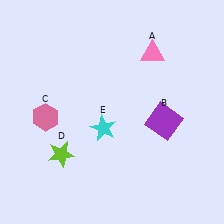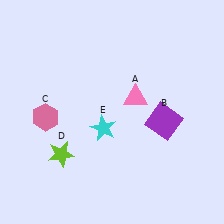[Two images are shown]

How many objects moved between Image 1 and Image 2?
1 object moved between the two images.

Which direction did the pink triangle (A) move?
The pink triangle (A) moved down.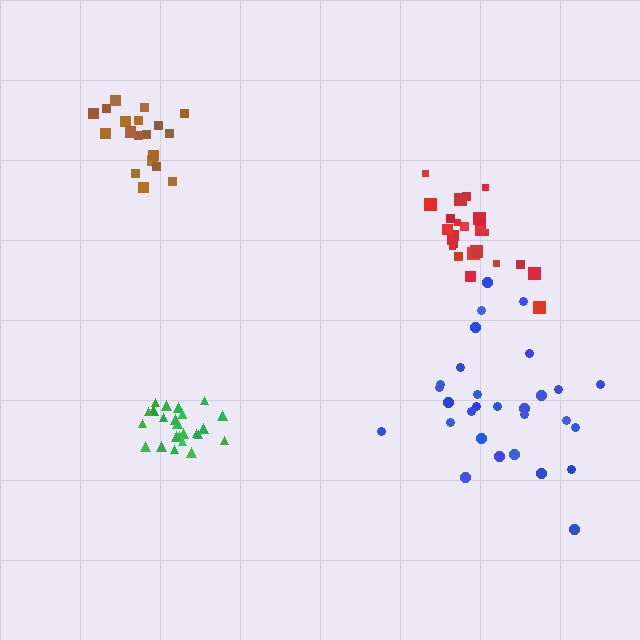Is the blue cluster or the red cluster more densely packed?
Red.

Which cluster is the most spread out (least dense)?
Blue.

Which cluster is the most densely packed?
Green.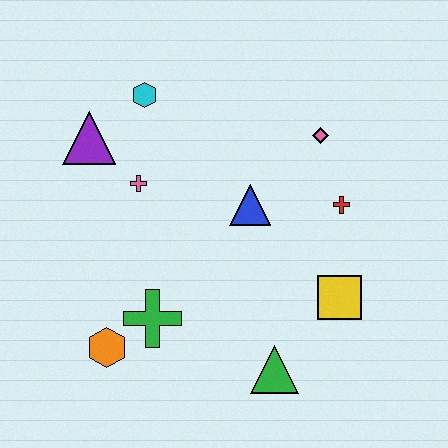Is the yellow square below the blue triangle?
Yes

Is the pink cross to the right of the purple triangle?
Yes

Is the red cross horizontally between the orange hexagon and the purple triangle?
No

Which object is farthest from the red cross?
The orange hexagon is farthest from the red cross.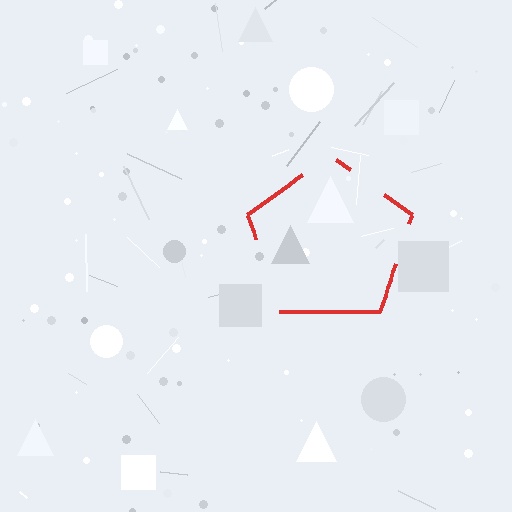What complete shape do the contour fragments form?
The contour fragments form a pentagon.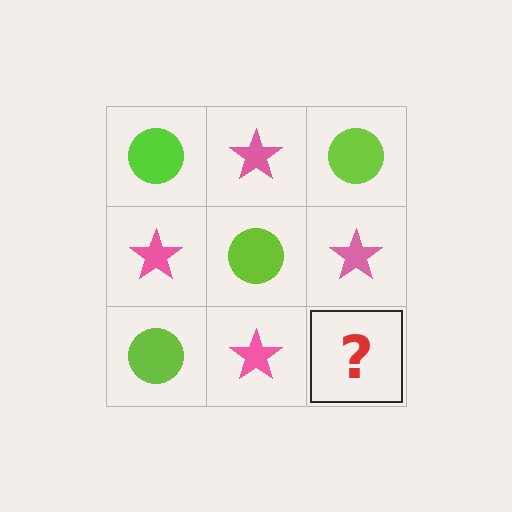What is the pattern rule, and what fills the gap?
The rule is that it alternates lime circle and pink star in a checkerboard pattern. The gap should be filled with a lime circle.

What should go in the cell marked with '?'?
The missing cell should contain a lime circle.